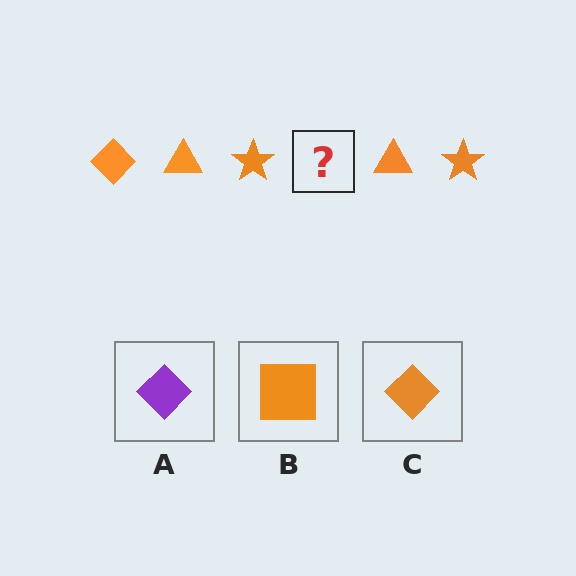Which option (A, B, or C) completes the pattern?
C.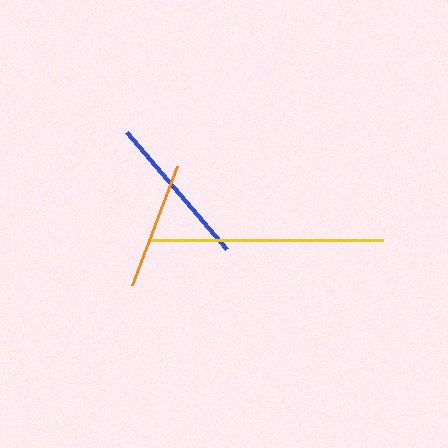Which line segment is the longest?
The yellow line is the longest at approximately 235 pixels.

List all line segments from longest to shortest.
From longest to shortest: yellow, blue, orange.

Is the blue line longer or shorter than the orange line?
The blue line is longer than the orange line.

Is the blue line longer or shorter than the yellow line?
The yellow line is longer than the blue line.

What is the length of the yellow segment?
The yellow segment is approximately 235 pixels long.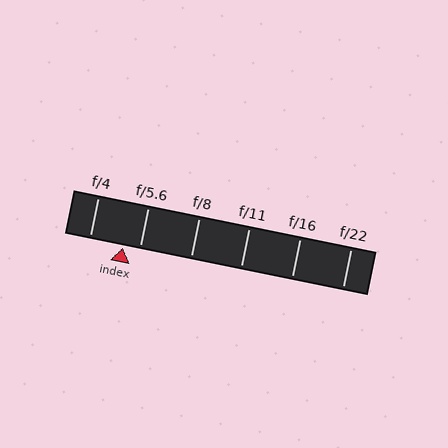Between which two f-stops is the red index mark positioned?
The index mark is between f/4 and f/5.6.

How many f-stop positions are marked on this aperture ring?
There are 6 f-stop positions marked.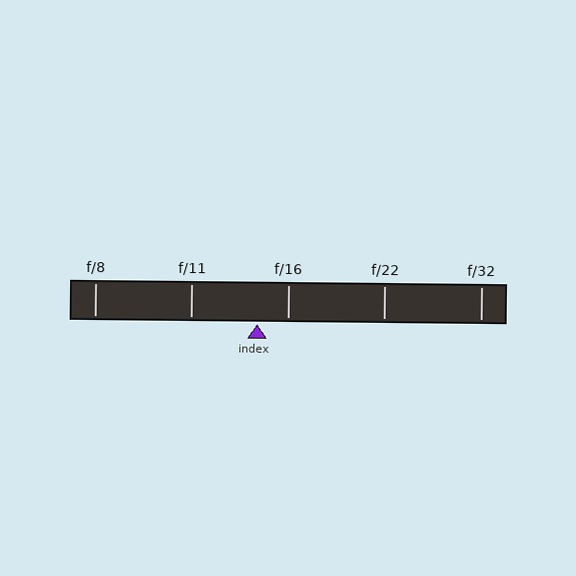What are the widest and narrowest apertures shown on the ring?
The widest aperture shown is f/8 and the narrowest is f/32.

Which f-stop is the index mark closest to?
The index mark is closest to f/16.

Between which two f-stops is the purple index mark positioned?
The index mark is between f/11 and f/16.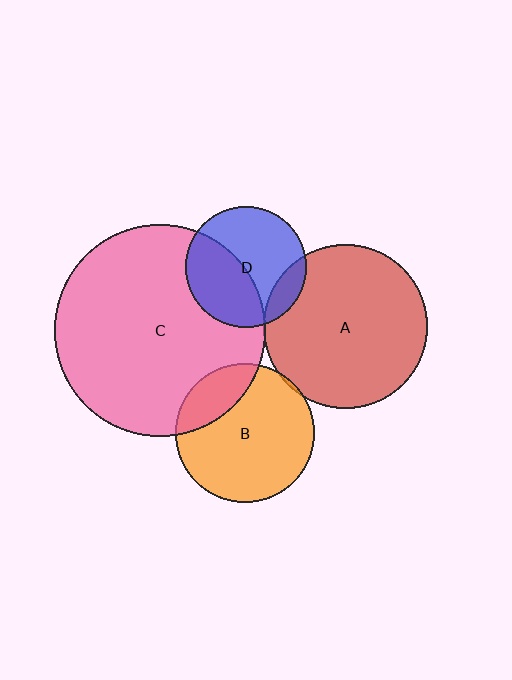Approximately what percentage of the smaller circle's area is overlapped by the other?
Approximately 15%.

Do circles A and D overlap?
Yes.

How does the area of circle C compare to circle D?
Approximately 3.1 times.